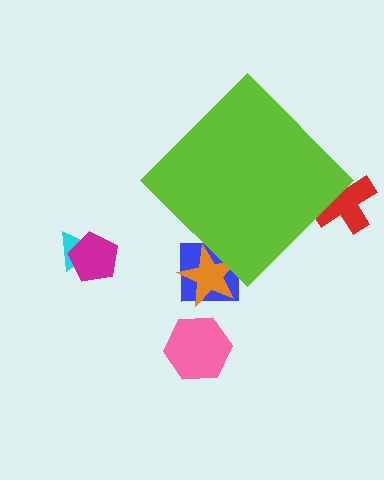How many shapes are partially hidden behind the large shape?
3 shapes are partially hidden.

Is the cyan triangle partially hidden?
No, the cyan triangle is fully visible.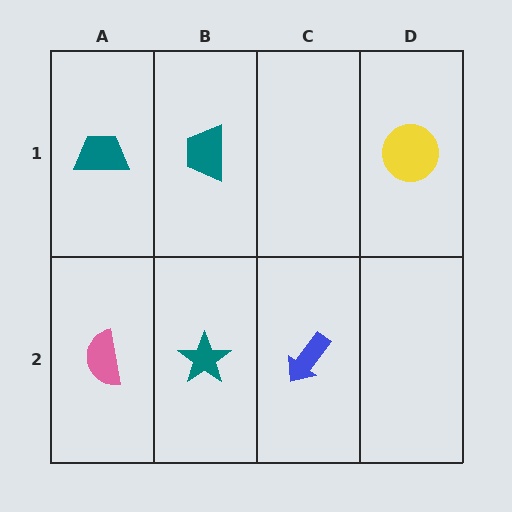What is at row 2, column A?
A pink semicircle.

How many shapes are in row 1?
3 shapes.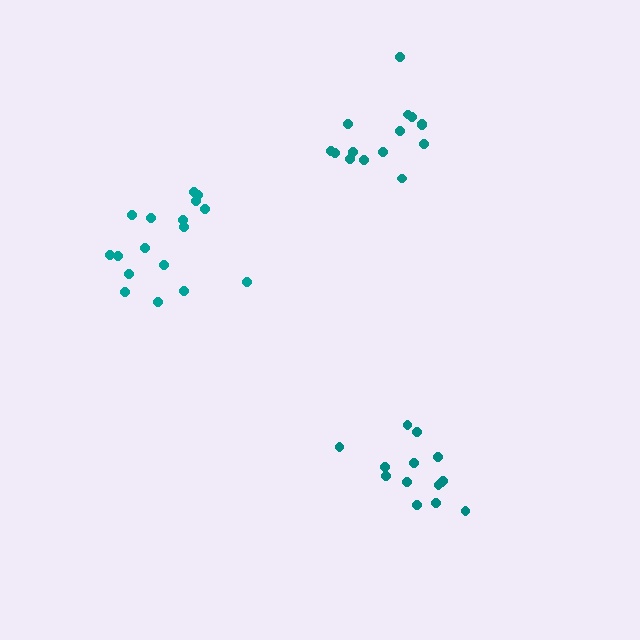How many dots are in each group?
Group 1: 17 dots, Group 2: 15 dots, Group 3: 14 dots (46 total).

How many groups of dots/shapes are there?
There are 3 groups.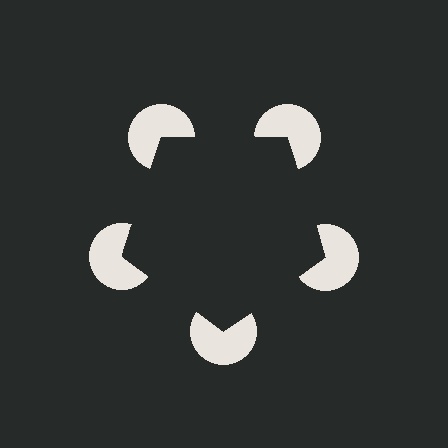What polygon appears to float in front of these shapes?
An illusory pentagon — its edges are inferred from the aligned wedge cuts in the pac-man discs, not physically drawn.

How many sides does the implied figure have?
5 sides.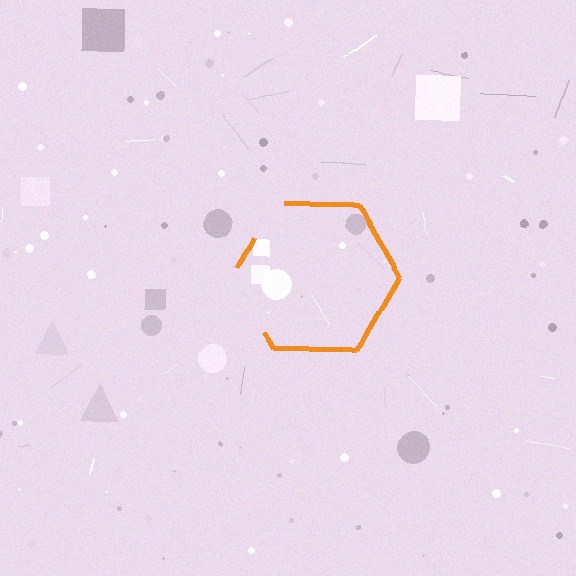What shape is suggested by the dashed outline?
The dashed outline suggests a hexagon.